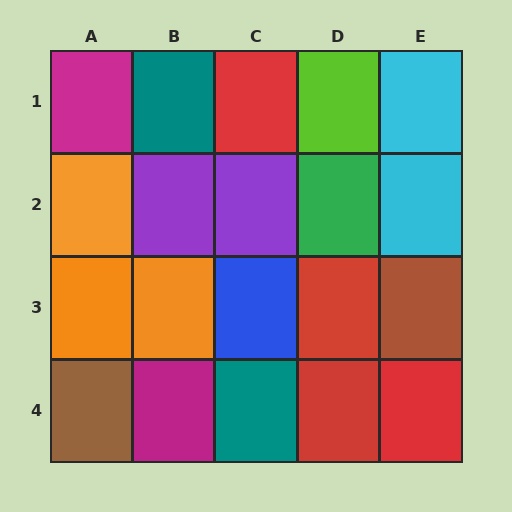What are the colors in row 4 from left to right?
Brown, magenta, teal, red, red.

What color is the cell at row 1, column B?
Teal.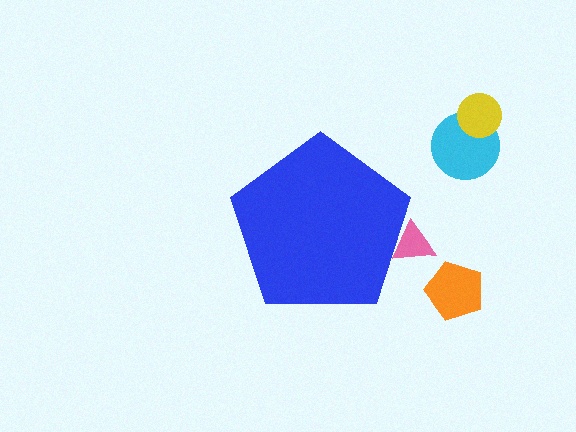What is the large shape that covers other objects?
A blue pentagon.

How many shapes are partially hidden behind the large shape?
1 shape is partially hidden.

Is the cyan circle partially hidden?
No, the cyan circle is fully visible.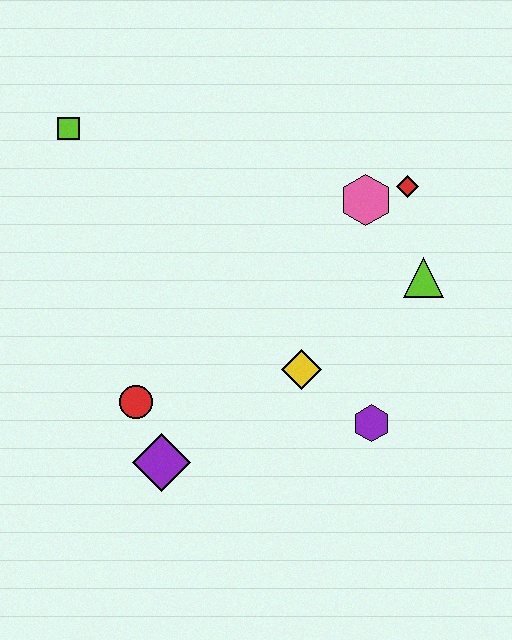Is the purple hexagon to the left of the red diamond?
Yes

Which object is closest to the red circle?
The purple diamond is closest to the red circle.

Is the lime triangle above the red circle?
Yes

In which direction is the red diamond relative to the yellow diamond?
The red diamond is above the yellow diamond.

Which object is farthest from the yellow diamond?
The lime square is farthest from the yellow diamond.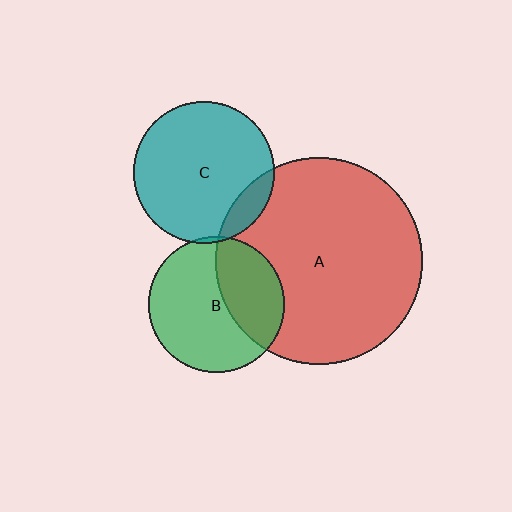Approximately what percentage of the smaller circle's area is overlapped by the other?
Approximately 5%.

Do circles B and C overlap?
Yes.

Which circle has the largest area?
Circle A (red).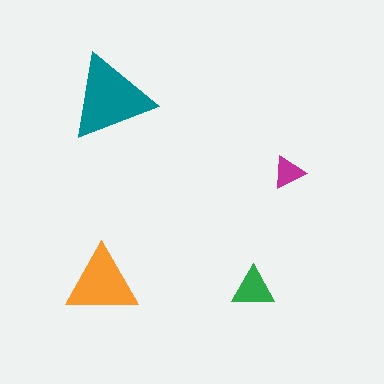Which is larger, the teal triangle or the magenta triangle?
The teal one.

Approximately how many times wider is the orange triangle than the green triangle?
About 1.5 times wider.